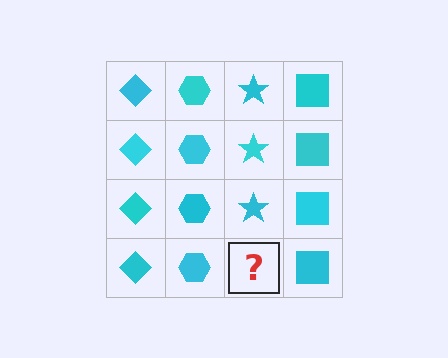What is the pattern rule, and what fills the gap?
The rule is that each column has a consistent shape. The gap should be filled with a cyan star.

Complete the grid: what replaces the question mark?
The question mark should be replaced with a cyan star.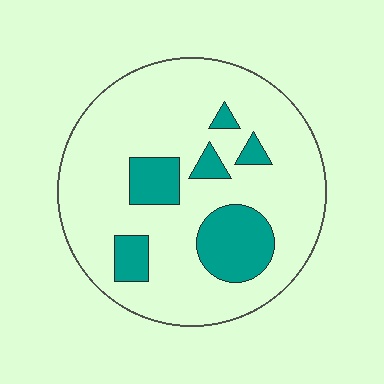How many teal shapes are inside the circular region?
6.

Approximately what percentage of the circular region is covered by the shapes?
Approximately 20%.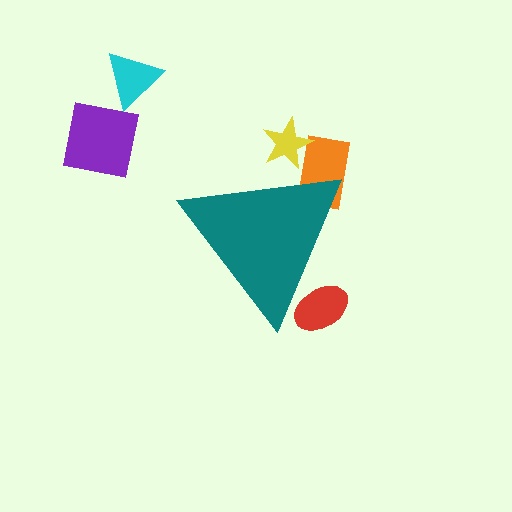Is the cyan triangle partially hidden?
No, the cyan triangle is fully visible.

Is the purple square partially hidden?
No, the purple square is fully visible.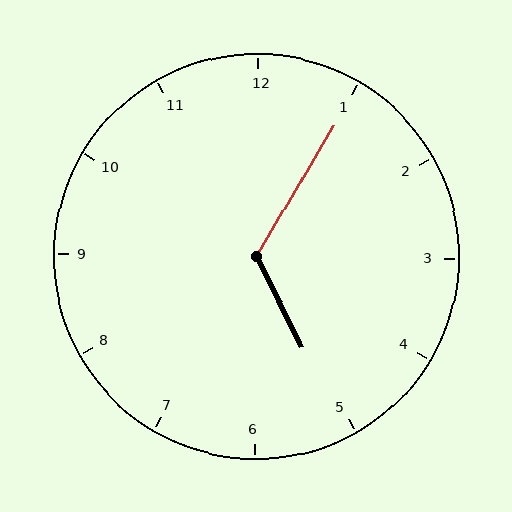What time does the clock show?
5:05.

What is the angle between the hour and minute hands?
Approximately 122 degrees.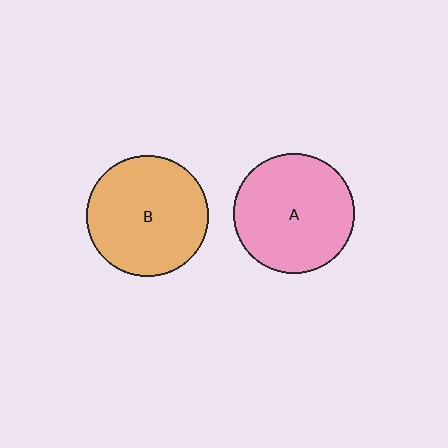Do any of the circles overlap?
No, none of the circles overlap.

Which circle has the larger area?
Circle B (orange).